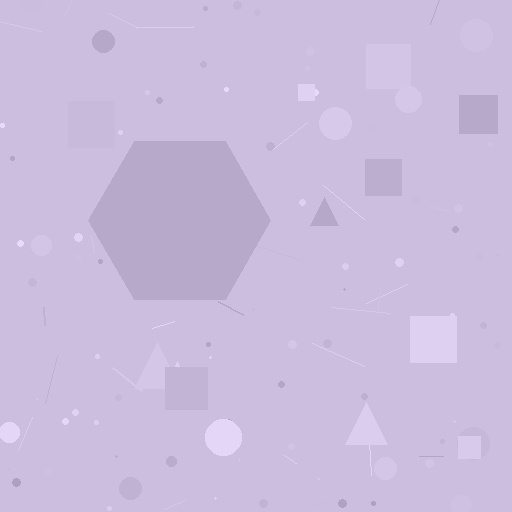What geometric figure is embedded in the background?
A hexagon is embedded in the background.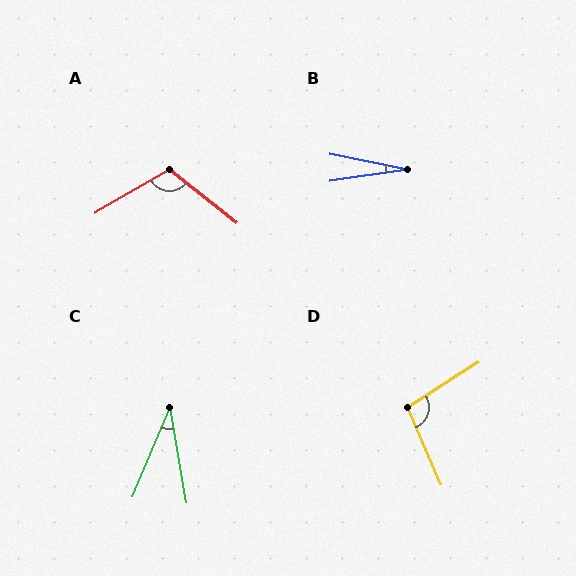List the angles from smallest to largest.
B (20°), C (32°), D (99°), A (111°).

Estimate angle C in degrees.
Approximately 32 degrees.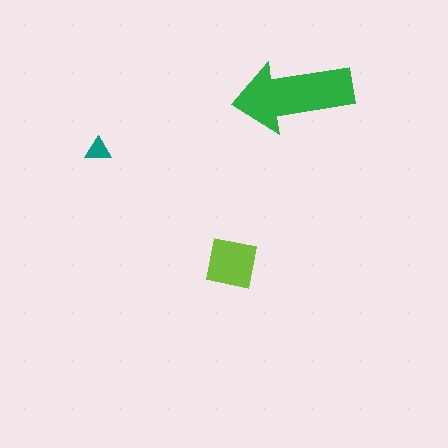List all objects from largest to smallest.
The green arrow, the lime square, the teal triangle.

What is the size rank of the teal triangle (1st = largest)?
3rd.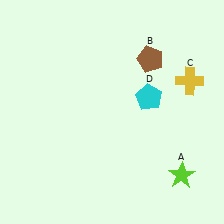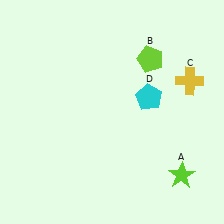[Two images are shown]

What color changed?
The pentagon (B) changed from brown in Image 1 to lime in Image 2.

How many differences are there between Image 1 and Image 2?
There is 1 difference between the two images.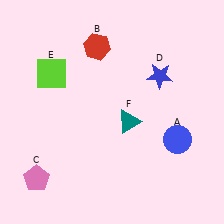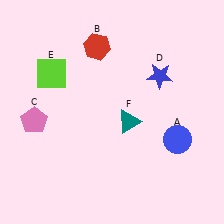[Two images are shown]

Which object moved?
The pink pentagon (C) moved up.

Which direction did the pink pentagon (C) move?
The pink pentagon (C) moved up.